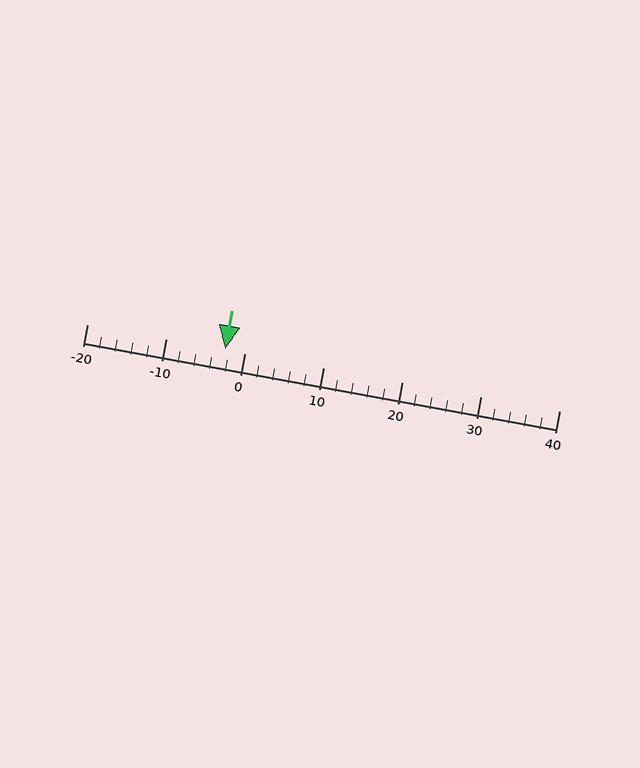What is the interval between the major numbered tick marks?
The major tick marks are spaced 10 units apart.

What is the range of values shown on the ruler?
The ruler shows values from -20 to 40.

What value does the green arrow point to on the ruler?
The green arrow points to approximately -2.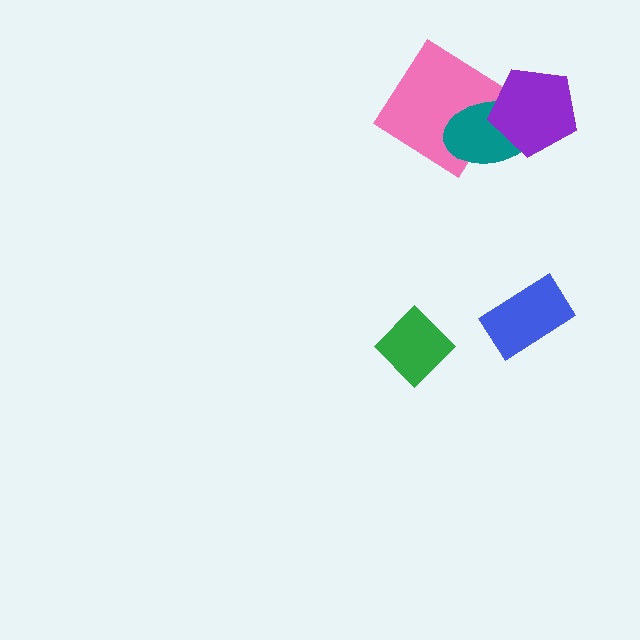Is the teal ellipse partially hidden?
Yes, it is partially covered by another shape.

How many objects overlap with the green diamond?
0 objects overlap with the green diamond.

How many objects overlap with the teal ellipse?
2 objects overlap with the teal ellipse.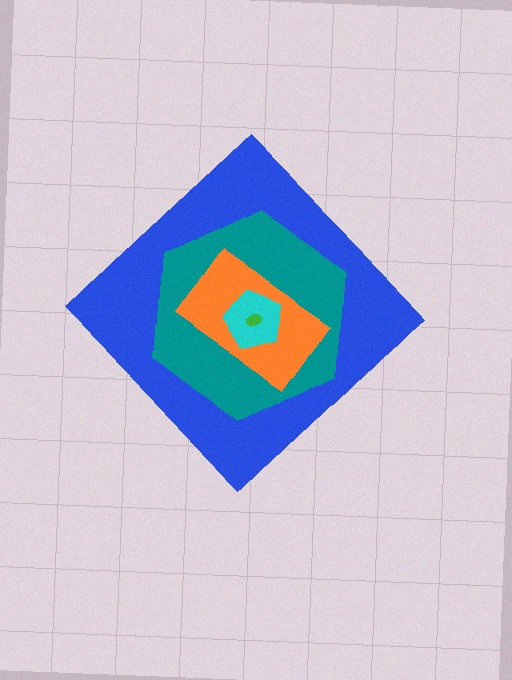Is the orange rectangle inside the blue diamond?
Yes.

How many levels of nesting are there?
5.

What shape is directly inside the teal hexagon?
The orange rectangle.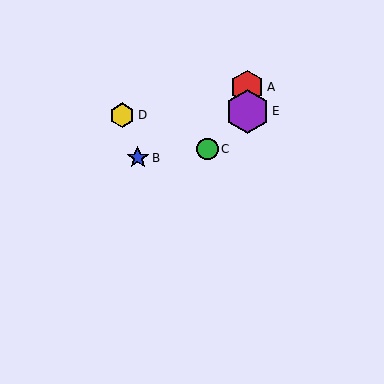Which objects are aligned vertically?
Objects A, E are aligned vertically.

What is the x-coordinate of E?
Object E is at x≈247.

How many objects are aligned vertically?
2 objects (A, E) are aligned vertically.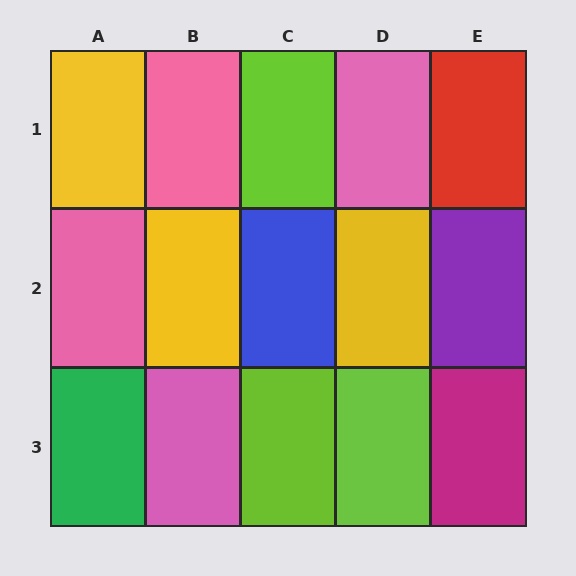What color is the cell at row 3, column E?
Magenta.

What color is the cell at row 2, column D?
Yellow.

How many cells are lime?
3 cells are lime.